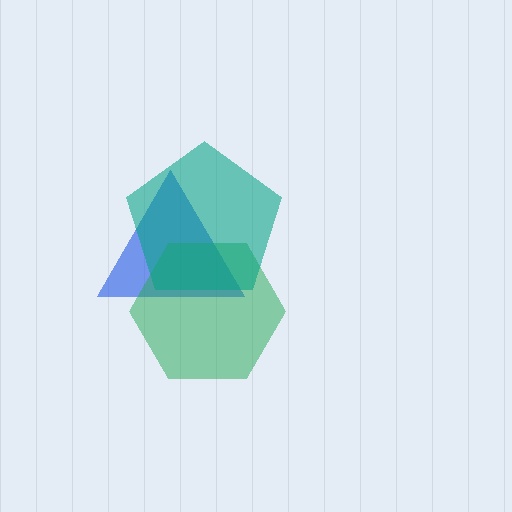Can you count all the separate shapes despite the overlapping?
Yes, there are 3 separate shapes.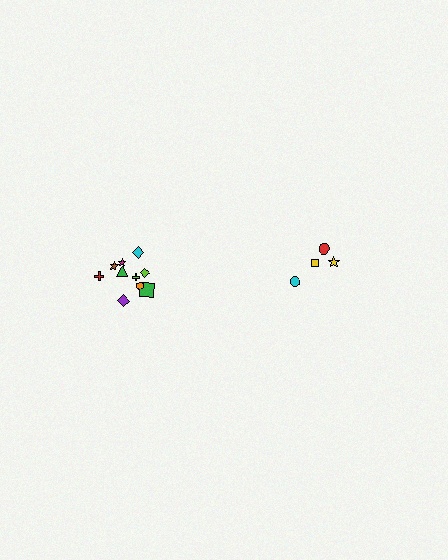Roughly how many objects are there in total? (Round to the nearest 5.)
Roughly 15 objects in total.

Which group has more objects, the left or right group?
The left group.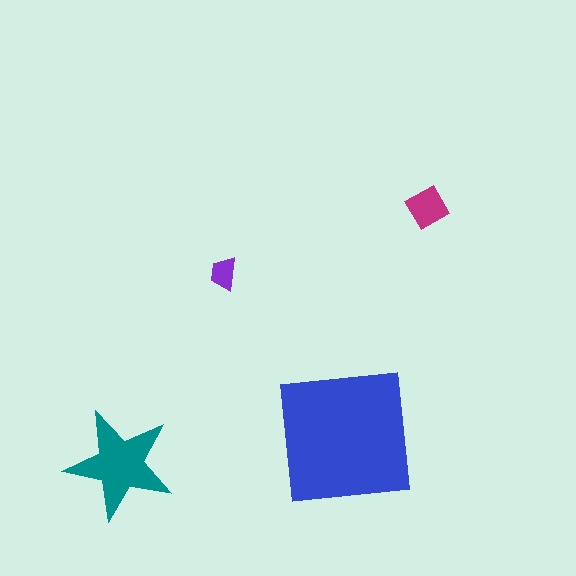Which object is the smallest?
The purple trapezoid.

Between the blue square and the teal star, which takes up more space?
The blue square.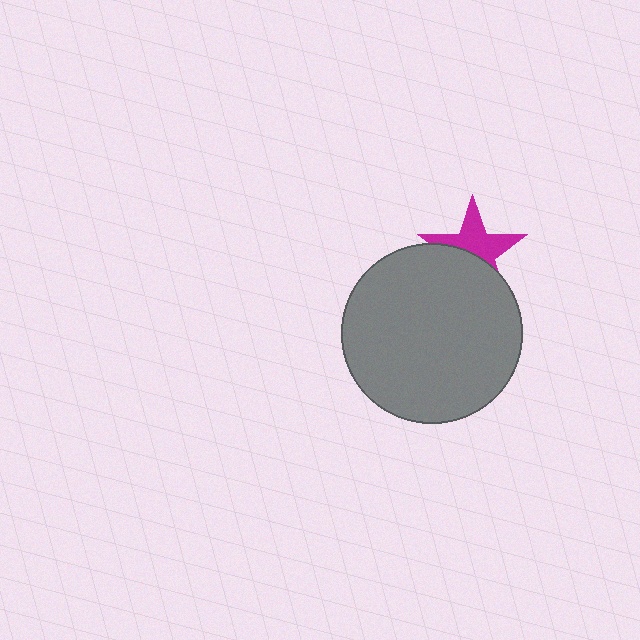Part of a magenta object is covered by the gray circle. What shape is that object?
It is a star.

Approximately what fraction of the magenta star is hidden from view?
Roughly 46% of the magenta star is hidden behind the gray circle.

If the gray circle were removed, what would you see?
You would see the complete magenta star.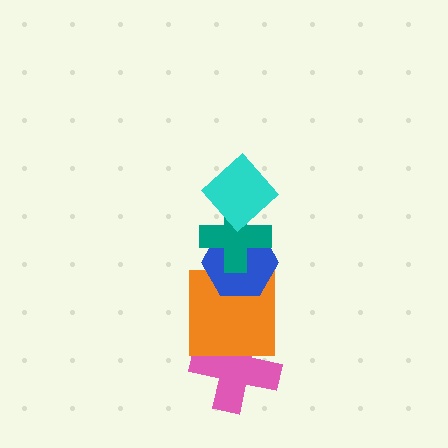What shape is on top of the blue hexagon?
The teal cross is on top of the blue hexagon.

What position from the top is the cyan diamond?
The cyan diamond is 1st from the top.